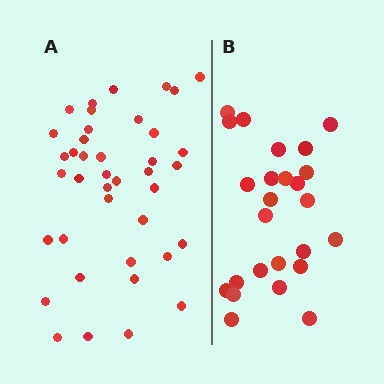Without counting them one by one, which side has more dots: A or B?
Region A (the left region) has more dots.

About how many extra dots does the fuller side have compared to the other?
Region A has approximately 15 more dots than region B.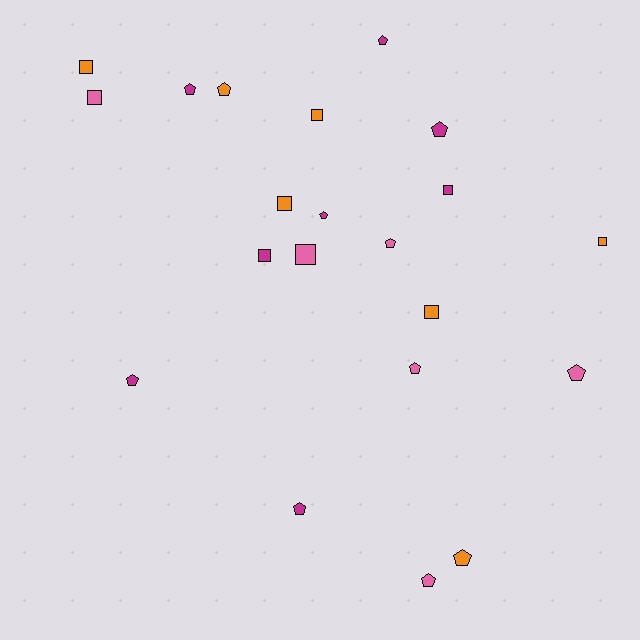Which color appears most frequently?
Magenta, with 8 objects.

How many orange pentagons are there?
There are 2 orange pentagons.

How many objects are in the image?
There are 21 objects.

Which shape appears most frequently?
Pentagon, with 12 objects.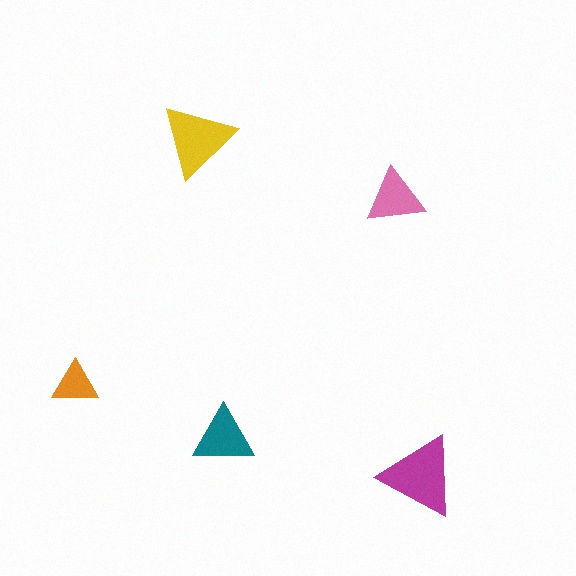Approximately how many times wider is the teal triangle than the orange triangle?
About 1.5 times wider.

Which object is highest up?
The yellow triangle is topmost.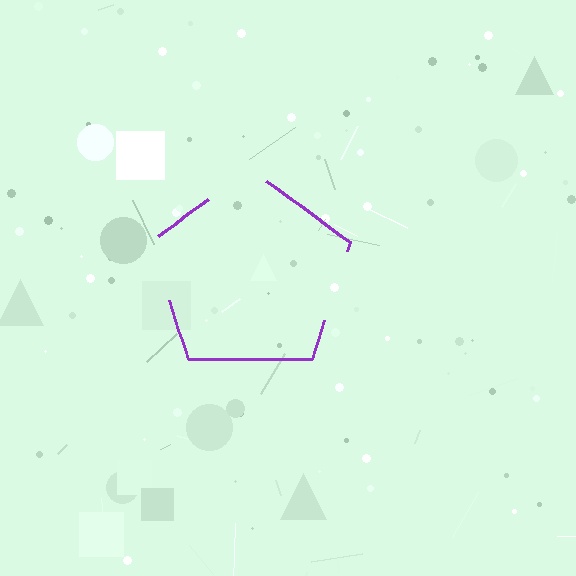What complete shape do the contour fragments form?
The contour fragments form a pentagon.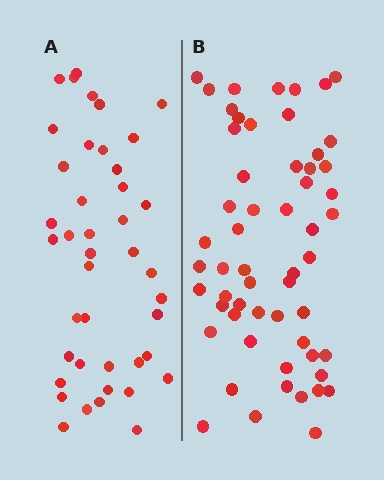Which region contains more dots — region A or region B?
Region B (the right region) has more dots.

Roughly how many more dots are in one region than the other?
Region B has approximately 15 more dots than region A.